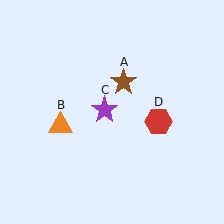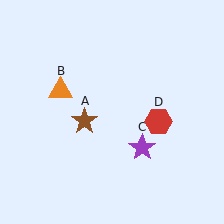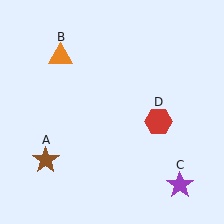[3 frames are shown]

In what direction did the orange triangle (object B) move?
The orange triangle (object B) moved up.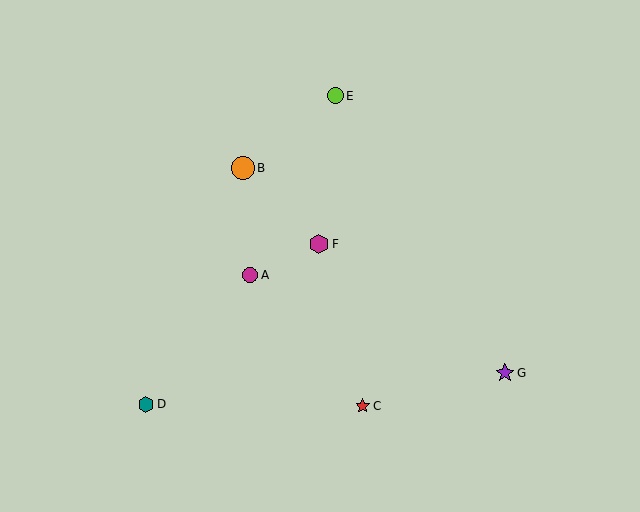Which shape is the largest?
The orange circle (labeled B) is the largest.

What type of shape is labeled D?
Shape D is a teal hexagon.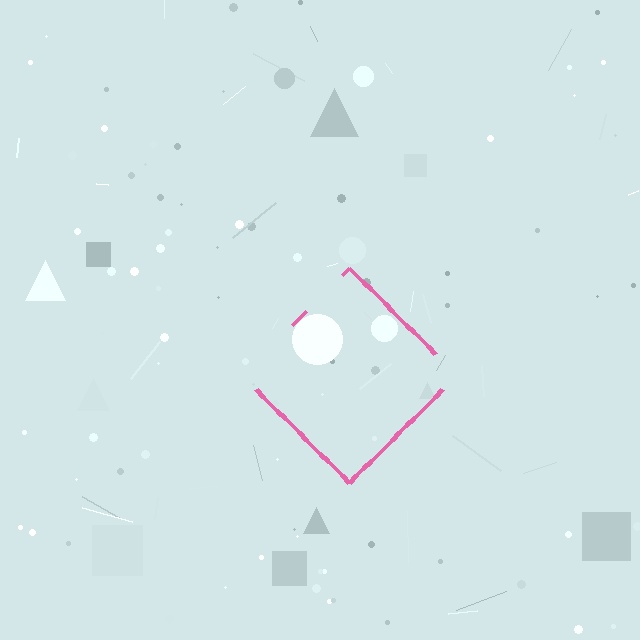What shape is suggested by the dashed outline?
The dashed outline suggests a diamond.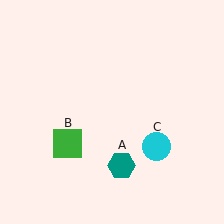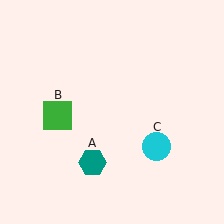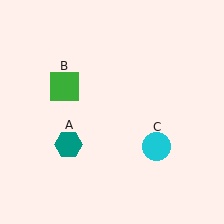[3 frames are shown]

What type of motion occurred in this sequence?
The teal hexagon (object A), green square (object B) rotated clockwise around the center of the scene.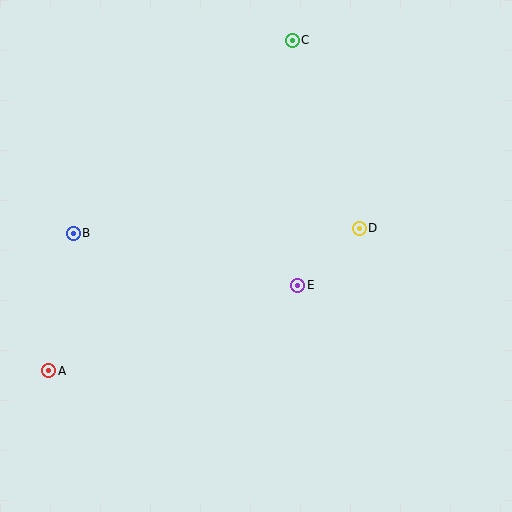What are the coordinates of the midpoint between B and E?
The midpoint between B and E is at (186, 259).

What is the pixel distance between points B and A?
The distance between B and A is 140 pixels.